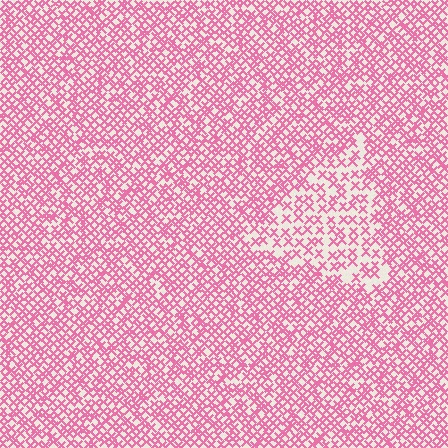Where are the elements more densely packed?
The elements are more densely packed outside the triangle boundary.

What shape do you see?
I see a triangle.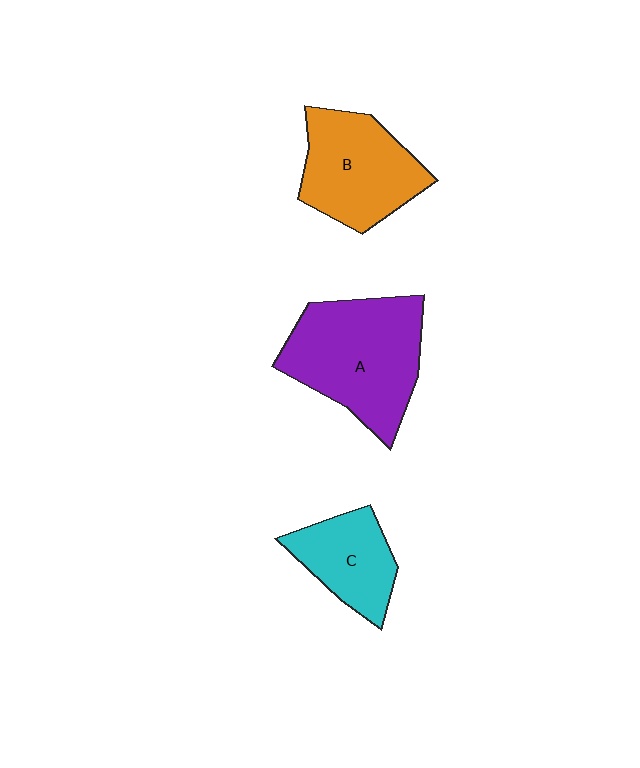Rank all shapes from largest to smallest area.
From largest to smallest: A (purple), B (orange), C (cyan).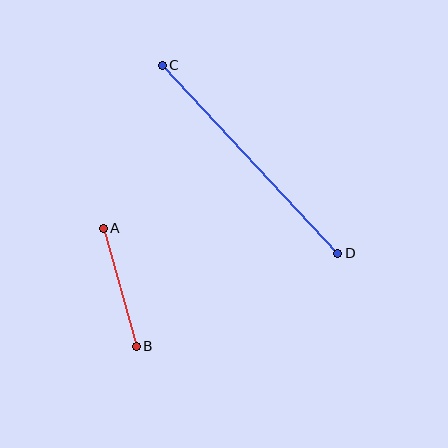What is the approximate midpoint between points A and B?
The midpoint is at approximately (120, 287) pixels.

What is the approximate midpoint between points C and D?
The midpoint is at approximately (250, 159) pixels.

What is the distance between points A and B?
The distance is approximately 123 pixels.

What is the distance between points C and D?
The distance is approximately 258 pixels.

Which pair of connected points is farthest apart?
Points C and D are farthest apart.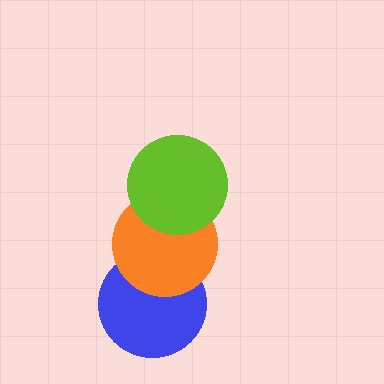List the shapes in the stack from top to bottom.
From top to bottom: the lime circle, the orange circle, the blue circle.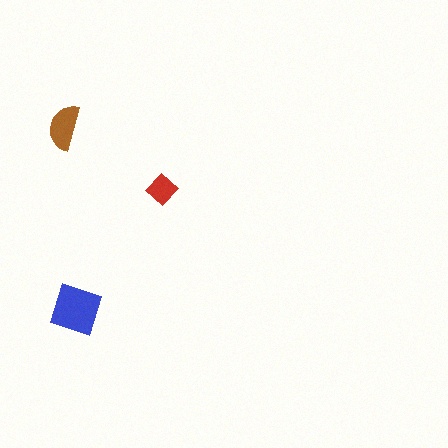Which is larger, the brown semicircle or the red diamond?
The brown semicircle.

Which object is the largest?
The blue square.